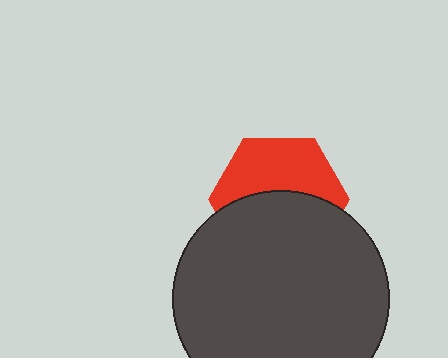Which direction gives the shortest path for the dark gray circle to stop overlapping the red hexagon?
Moving down gives the shortest separation.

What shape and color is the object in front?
The object in front is a dark gray circle.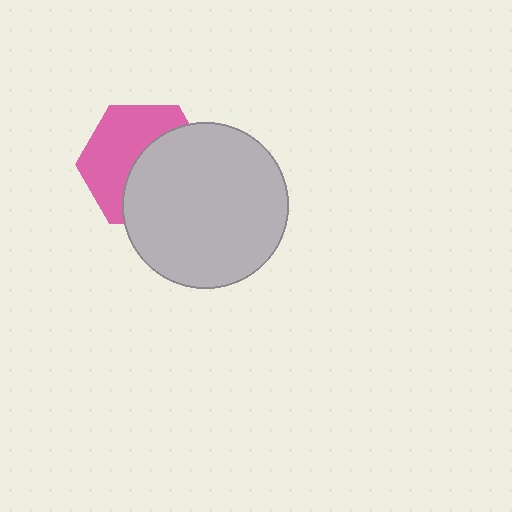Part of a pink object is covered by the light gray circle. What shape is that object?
It is a hexagon.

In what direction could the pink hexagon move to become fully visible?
The pink hexagon could move toward the upper-left. That would shift it out from behind the light gray circle entirely.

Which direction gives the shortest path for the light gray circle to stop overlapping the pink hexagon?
Moving toward the lower-right gives the shortest separation.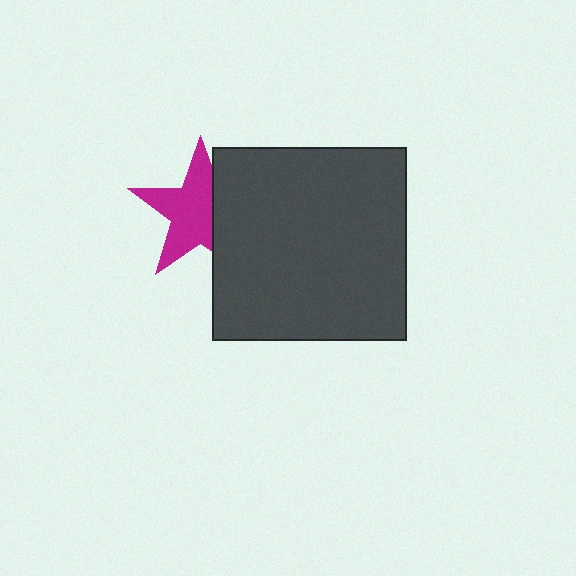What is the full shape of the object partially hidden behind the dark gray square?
The partially hidden object is a magenta star.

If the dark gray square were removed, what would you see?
You would see the complete magenta star.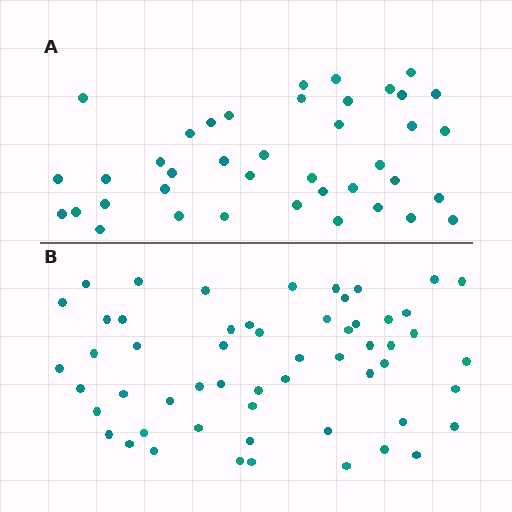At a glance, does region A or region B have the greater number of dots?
Region B (the bottom region) has more dots.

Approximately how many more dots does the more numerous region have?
Region B has approximately 15 more dots than region A.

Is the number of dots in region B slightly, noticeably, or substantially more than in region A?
Region B has noticeably more, but not dramatically so. The ratio is roughly 1.4 to 1.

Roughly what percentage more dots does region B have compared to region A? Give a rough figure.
About 40% more.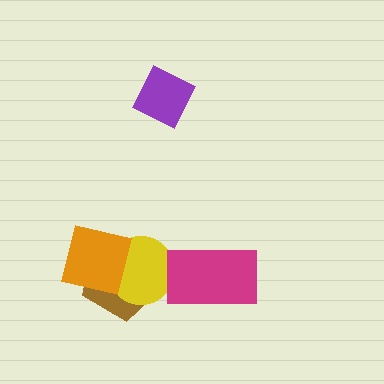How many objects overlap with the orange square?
2 objects overlap with the orange square.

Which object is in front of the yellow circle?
The orange square is in front of the yellow circle.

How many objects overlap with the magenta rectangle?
0 objects overlap with the magenta rectangle.